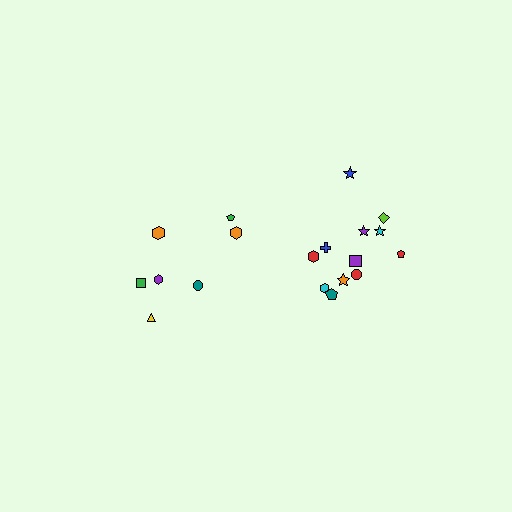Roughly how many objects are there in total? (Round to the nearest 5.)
Roughly 20 objects in total.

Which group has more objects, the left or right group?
The right group.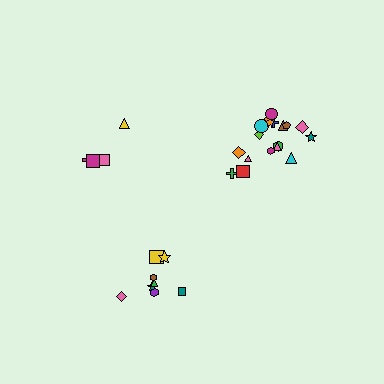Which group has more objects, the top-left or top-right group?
The top-right group.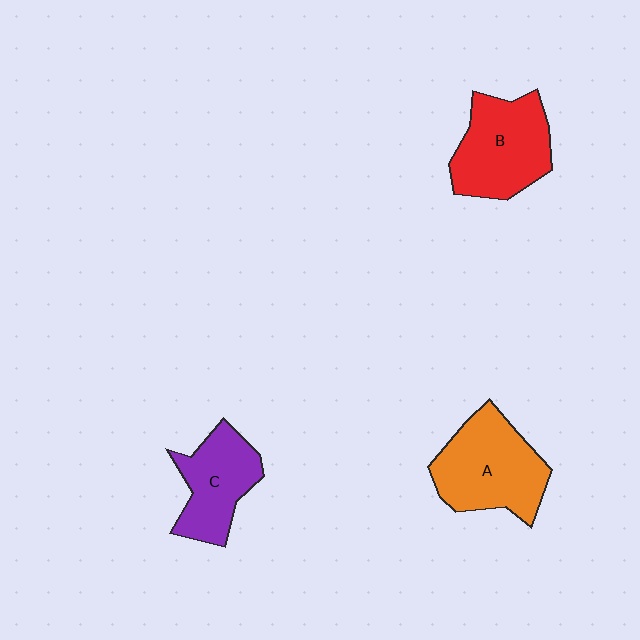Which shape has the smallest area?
Shape C (purple).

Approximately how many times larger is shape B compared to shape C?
Approximately 1.3 times.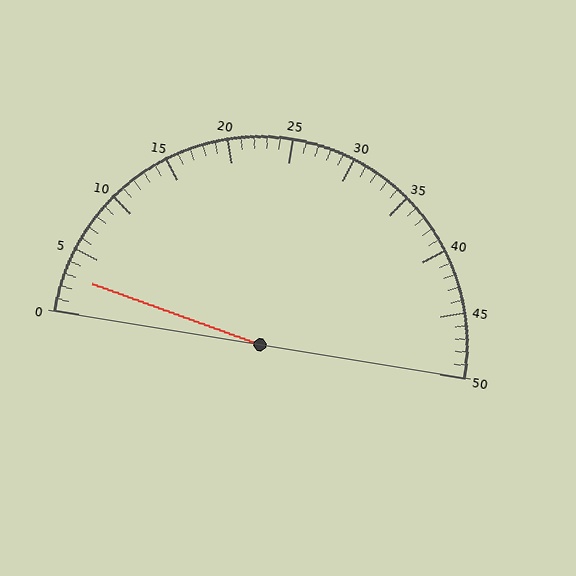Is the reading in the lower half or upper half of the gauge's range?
The reading is in the lower half of the range (0 to 50).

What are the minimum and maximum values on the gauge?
The gauge ranges from 0 to 50.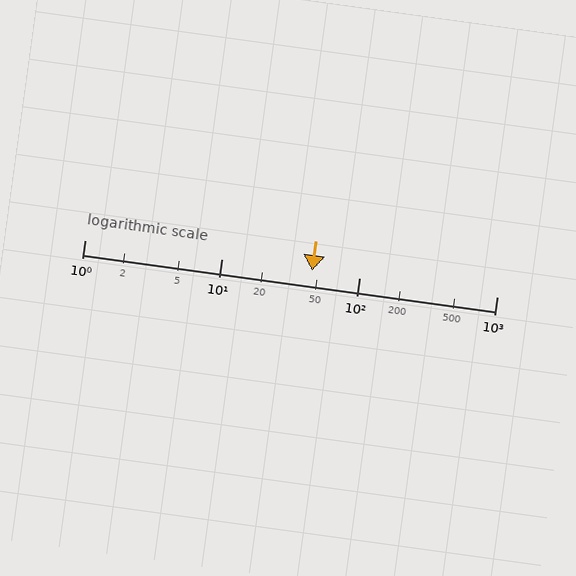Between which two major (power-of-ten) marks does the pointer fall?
The pointer is between 10 and 100.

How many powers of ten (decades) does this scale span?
The scale spans 3 decades, from 1 to 1000.